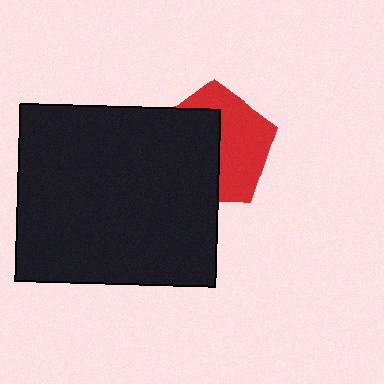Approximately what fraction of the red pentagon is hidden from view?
Roughly 52% of the red pentagon is hidden behind the black rectangle.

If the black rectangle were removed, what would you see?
You would see the complete red pentagon.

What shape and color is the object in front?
The object in front is a black rectangle.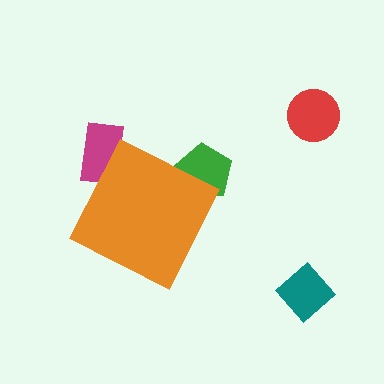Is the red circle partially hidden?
No, the red circle is fully visible.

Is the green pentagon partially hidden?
Yes, the green pentagon is partially hidden behind the orange diamond.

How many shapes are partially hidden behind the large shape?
2 shapes are partially hidden.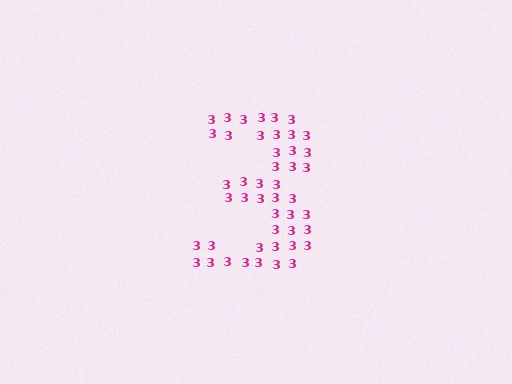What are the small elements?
The small elements are digit 3's.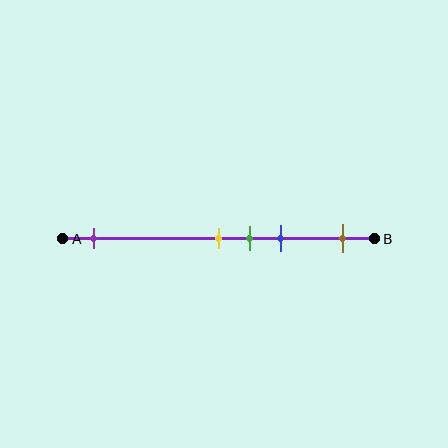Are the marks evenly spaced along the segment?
No, the marks are not evenly spaced.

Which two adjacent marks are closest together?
The yellow and green marks are the closest adjacent pair.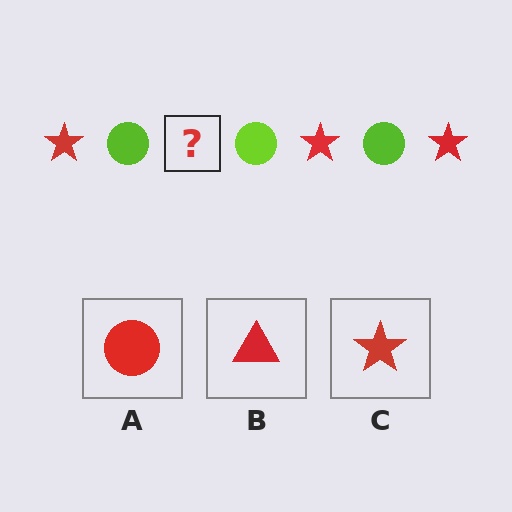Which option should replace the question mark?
Option C.